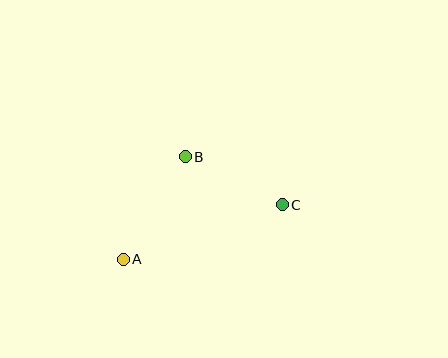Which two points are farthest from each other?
Points A and C are farthest from each other.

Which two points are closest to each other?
Points B and C are closest to each other.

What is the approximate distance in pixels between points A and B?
The distance between A and B is approximately 120 pixels.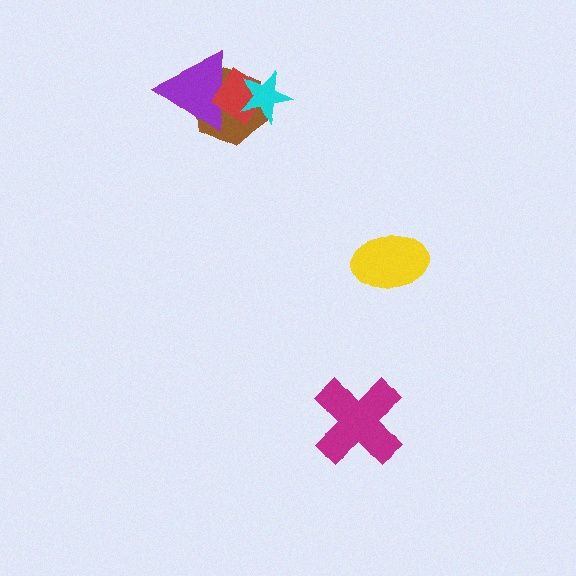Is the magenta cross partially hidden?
No, no other shape covers it.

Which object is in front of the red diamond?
The cyan star is in front of the red diamond.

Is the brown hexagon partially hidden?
Yes, it is partially covered by another shape.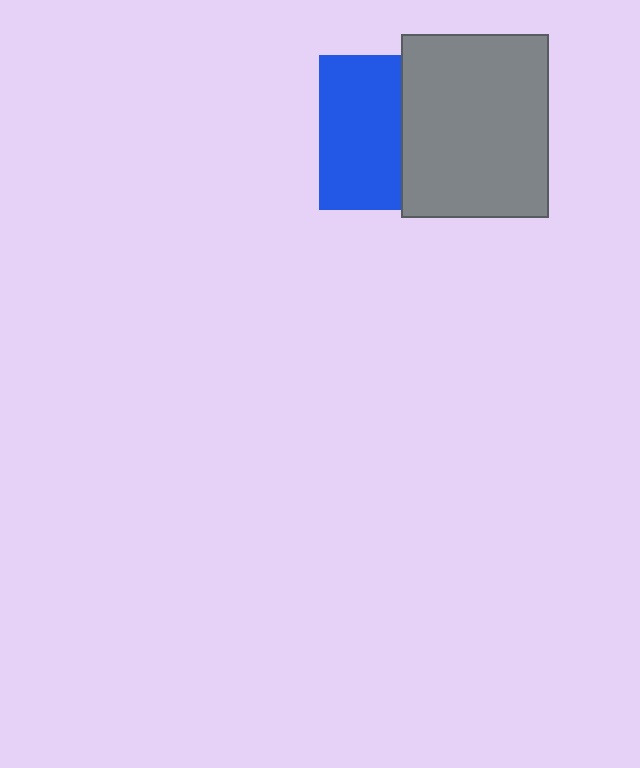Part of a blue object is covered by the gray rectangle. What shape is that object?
It is a square.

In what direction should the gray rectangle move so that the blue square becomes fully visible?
The gray rectangle should move right. That is the shortest direction to clear the overlap and leave the blue square fully visible.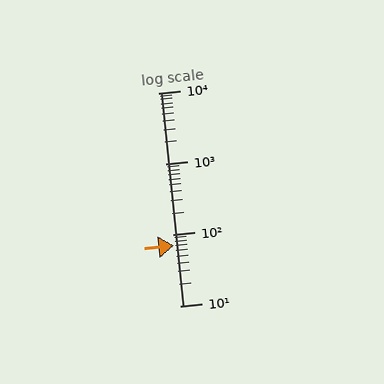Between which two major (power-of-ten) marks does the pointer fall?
The pointer is between 10 and 100.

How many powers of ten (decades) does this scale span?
The scale spans 3 decades, from 10 to 10000.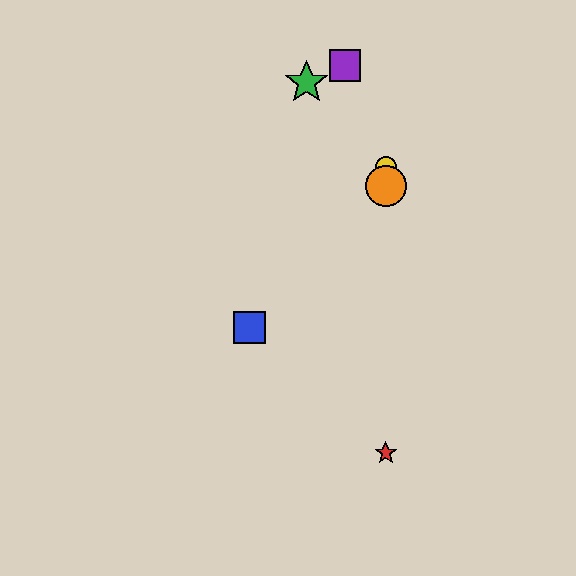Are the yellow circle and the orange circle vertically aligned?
Yes, both are at x≈386.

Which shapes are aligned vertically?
The red star, the yellow circle, the orange circle are aligned vertically.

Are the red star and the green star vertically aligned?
No, the red star is at x≈386 and the green star is at x≈306.